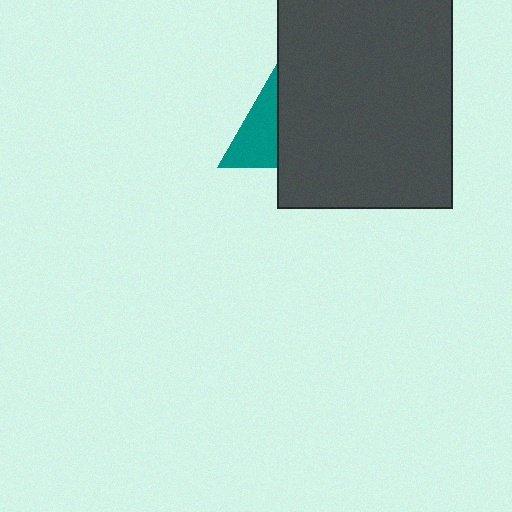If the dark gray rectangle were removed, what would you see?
You would see the complete teal triangle.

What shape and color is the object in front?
The object in front is a dark gray rectangle.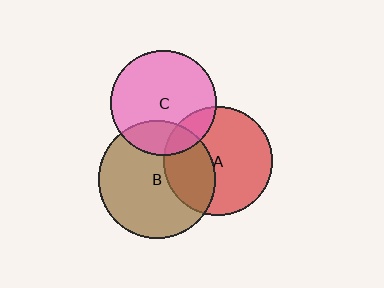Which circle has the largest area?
Circle B (brown).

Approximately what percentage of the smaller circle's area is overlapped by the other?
Approximately 20%.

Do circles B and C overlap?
Yes.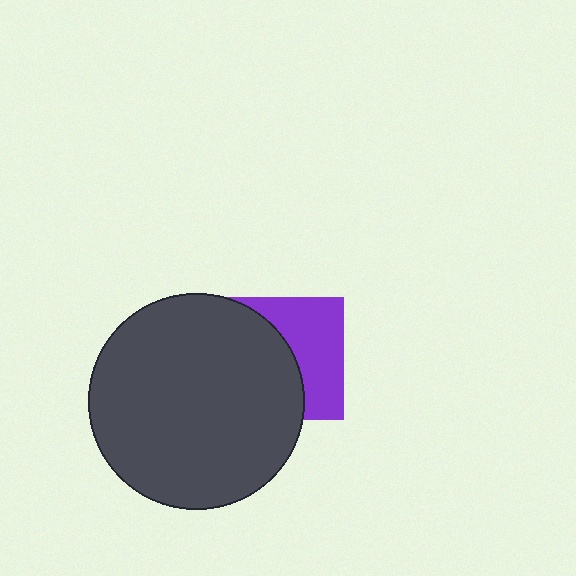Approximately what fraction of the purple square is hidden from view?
Roughly 55% of the purple square is hidden behind the dark gray circle.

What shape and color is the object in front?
The object in front is a dark gray circle.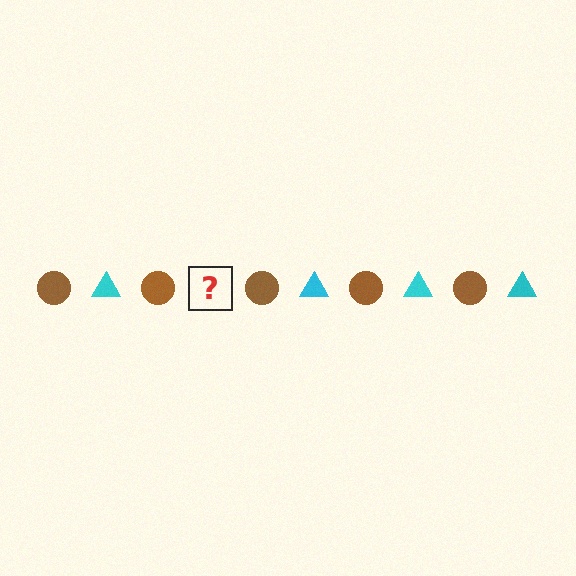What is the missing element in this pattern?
The missing element is a cyan triangle.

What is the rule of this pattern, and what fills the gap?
The rule is that the pattern alternates between brown circle and cyan triangle. The gap should be filled with a cyan triangle.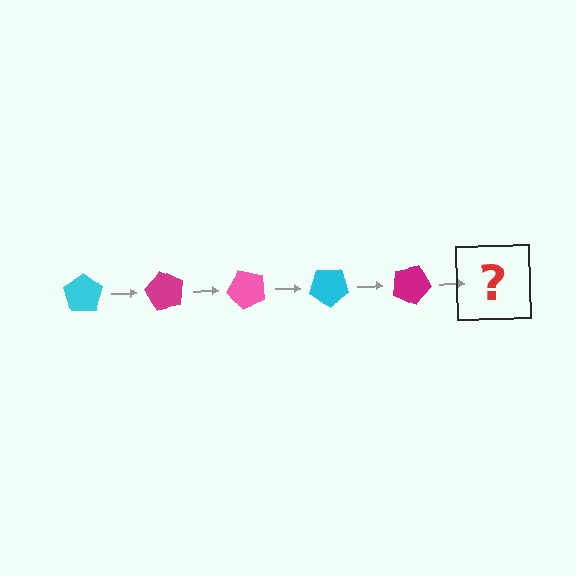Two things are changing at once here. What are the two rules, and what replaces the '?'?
The two rules are that it rotates 60 degrees each step and the color cycles through cyan, magenta, and pink. The '?' should be a pink pentagon, rotated 300 degrees from the start.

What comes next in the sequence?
The next element should be a pink pentagon, rotated 300 degrees from the start.